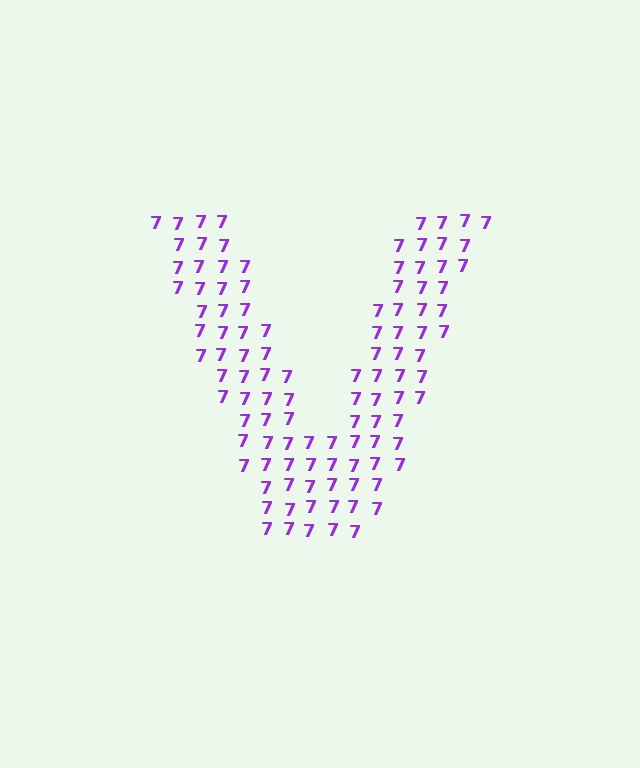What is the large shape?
The large shape is the letter V.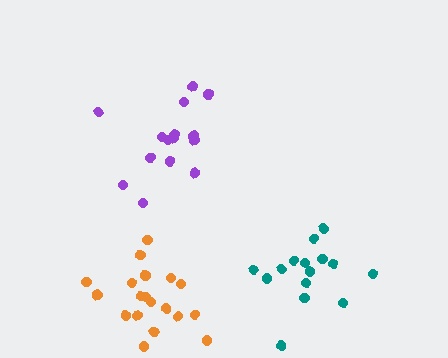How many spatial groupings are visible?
There are 3 spatial groupings.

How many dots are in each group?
Group 1: 15 dots, Group 2: 19 dots, Group 3: 15 dots (49 total).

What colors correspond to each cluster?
The clusters are colored: teal, orange, purple.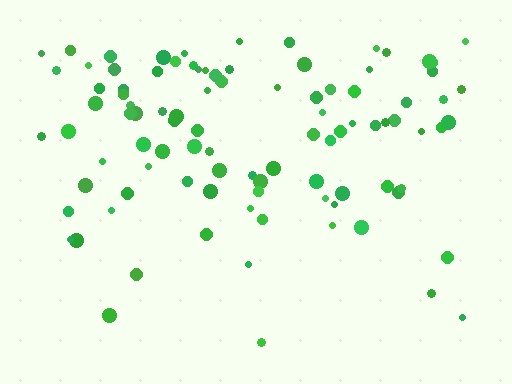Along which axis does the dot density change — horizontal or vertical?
Vertical.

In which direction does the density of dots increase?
From bottom to top, with the top side densest.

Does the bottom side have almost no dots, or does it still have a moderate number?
Still a moderate number, just noticeably fewer than the top.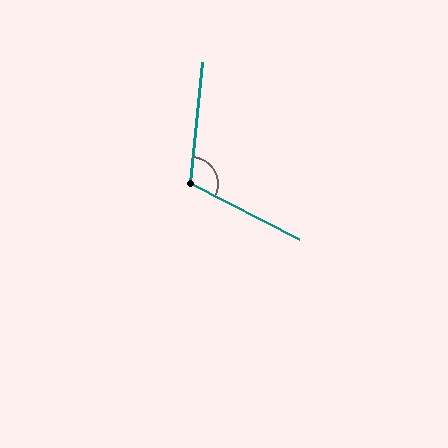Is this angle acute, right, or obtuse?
It is obtuse.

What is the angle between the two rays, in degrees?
Approximately 111 degrees.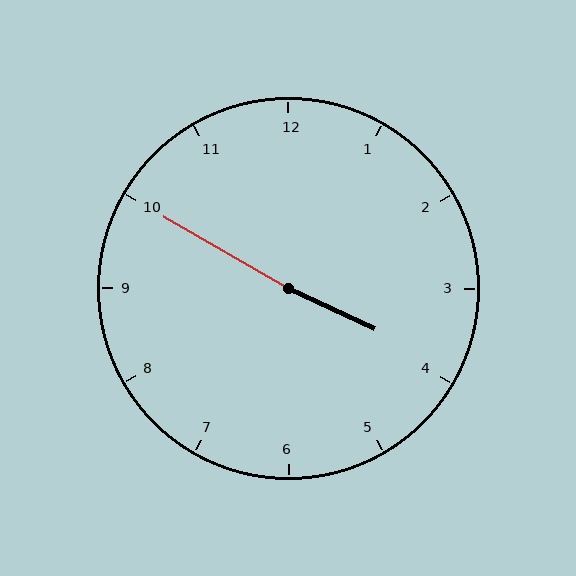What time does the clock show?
3:50.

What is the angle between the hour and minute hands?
Approximately 175 degrees.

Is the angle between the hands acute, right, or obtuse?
It is obtuse.